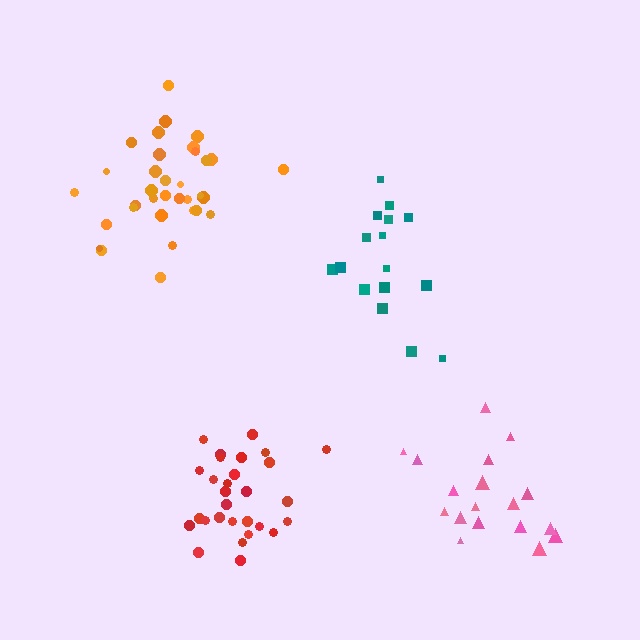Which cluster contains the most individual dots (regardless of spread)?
Orange (34).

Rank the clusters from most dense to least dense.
red, orange, teal, pink.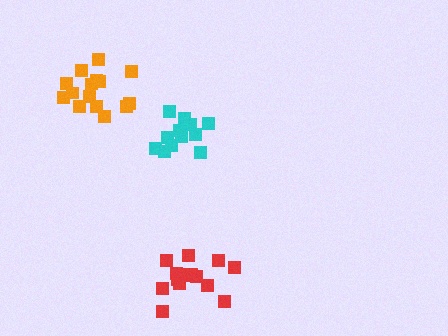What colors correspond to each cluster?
The clusters are colored: cyan, orange, red.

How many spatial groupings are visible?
There are 3 spatial groupings.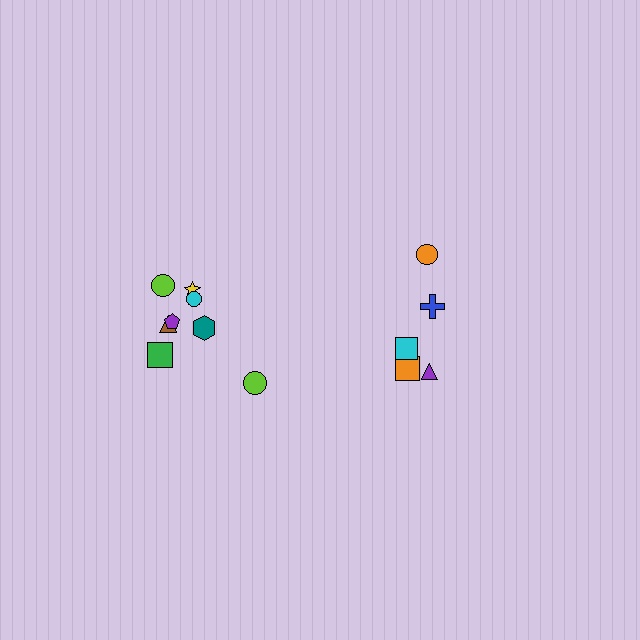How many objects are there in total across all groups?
There are 13 objects.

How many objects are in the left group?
There are 8 objects.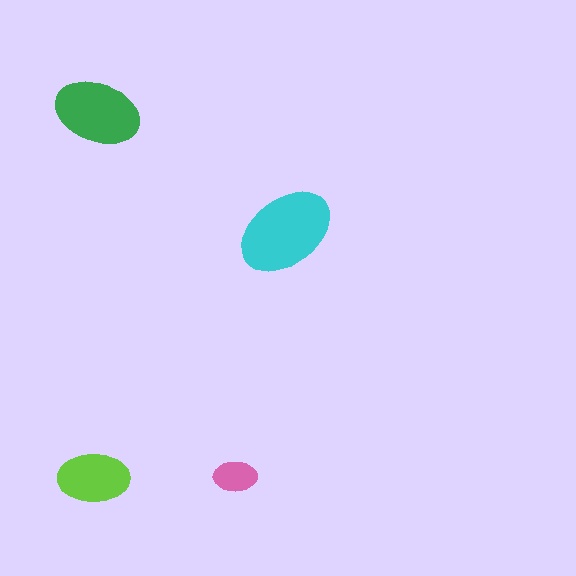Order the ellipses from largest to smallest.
the cyan one, the green one, the lime one, the pink one.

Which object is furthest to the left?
The lime ellipse is leftmost.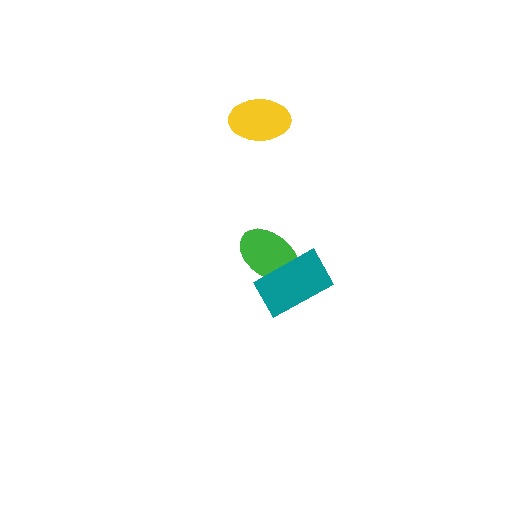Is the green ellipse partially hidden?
Yes, it is partially covered by another shape.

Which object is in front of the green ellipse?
The teal rectangle is in front of the green ellipse.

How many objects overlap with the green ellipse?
1 object overlaps with the green ellipse.